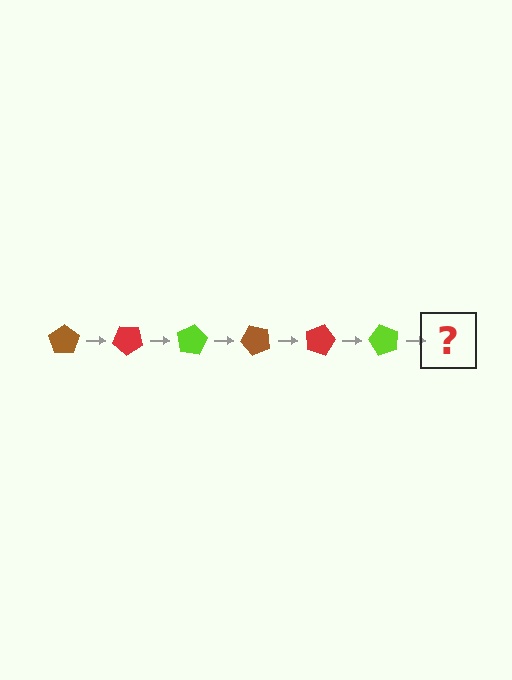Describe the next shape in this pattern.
It should be a brown pentagon, rotated 240 degrees from the start.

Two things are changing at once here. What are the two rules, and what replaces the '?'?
The two rules are that it rotates 40 degrees each step and the color cycles through brown, red, and lime. The '?' should be a brown pentagon, rotated 240 degrees from the start.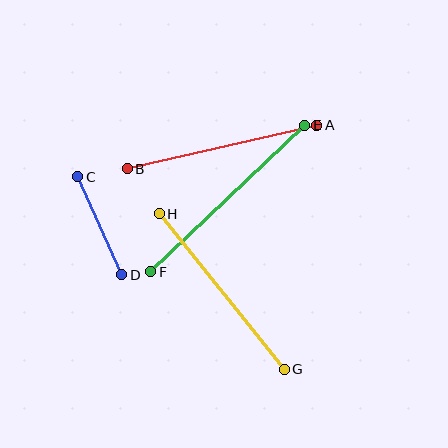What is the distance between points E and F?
The distance is approximately 213 pixels.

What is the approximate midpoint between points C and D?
The midpoint is at approximately (100, 226) pixels.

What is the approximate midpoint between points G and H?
The midpoint is at approximately (222, 292) pixels.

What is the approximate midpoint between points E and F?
The midpoint is at approximately (228, 198) pixels.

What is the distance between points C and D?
The distance is approximately 107 pixels.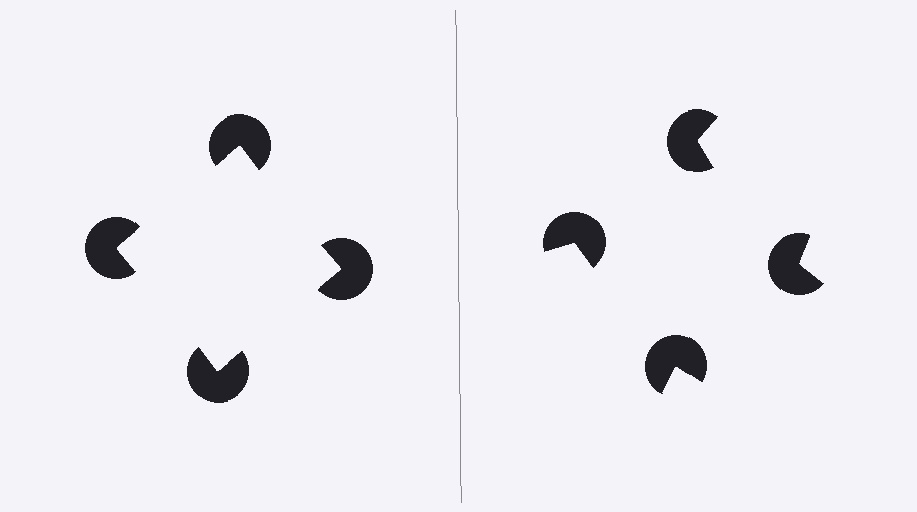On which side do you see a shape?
An illusory square appears on the left side. On the right side the wedge cuts are rotated, so no coherent shape forms.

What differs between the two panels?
The pac-man discs are positioned identically on both sides; only the wedge orientations differ. On the left they align to a square; on the right they are misaligned.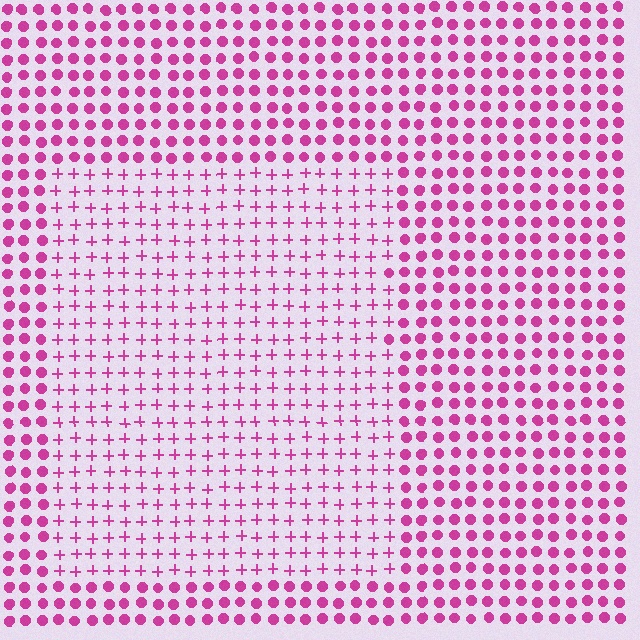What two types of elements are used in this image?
The image uses plus signs inside the rectangle region and circles outside it.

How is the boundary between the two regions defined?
The boundary is defined by a change in element shape: plus signs inside vs. circles outside. All elements share the same color and spacing.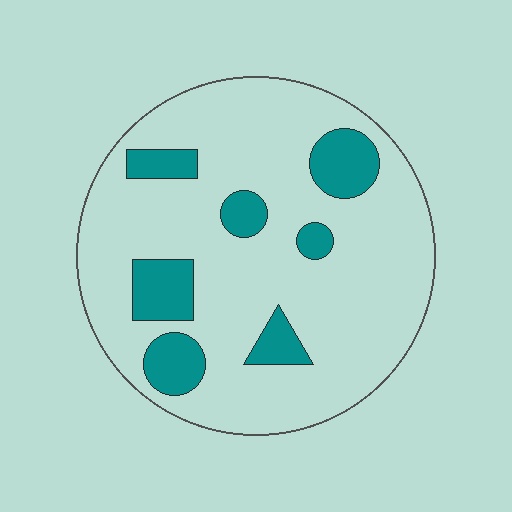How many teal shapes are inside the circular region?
7.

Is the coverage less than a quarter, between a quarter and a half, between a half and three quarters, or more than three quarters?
Less than a quarter.